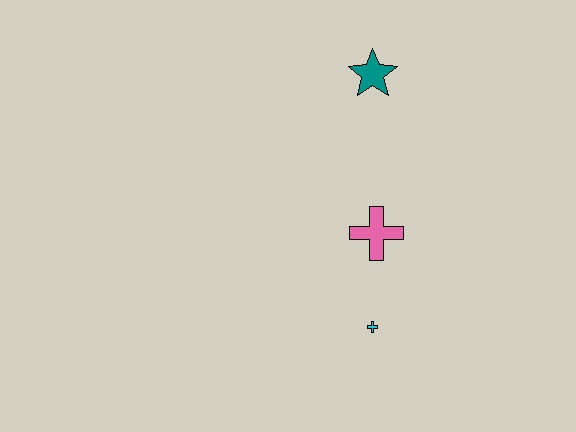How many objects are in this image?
There are 3 objects.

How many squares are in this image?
There are no squares.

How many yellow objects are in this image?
There are no yellow objects.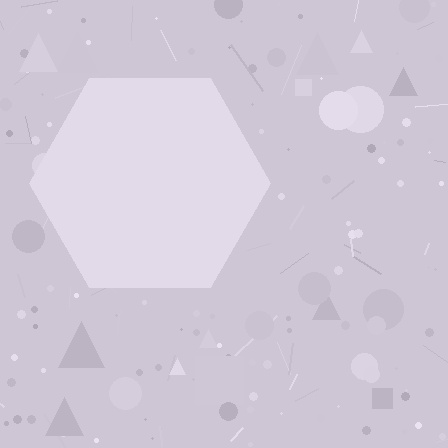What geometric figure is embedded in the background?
A hexagon is embedded in the background.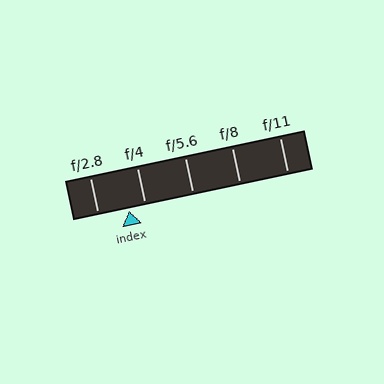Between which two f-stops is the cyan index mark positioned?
The index mark is between f/2.8 and f/4.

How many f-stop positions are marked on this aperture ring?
There are 5 f-stop positions marked.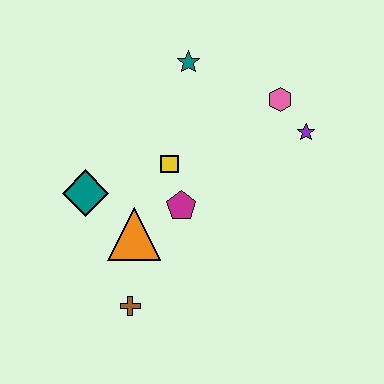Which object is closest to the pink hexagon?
The purple star is closest to the pink hexagon.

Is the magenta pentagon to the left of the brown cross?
No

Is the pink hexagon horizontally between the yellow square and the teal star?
No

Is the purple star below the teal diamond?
No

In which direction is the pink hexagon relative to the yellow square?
The pink hexagon is to the right of the yellow square.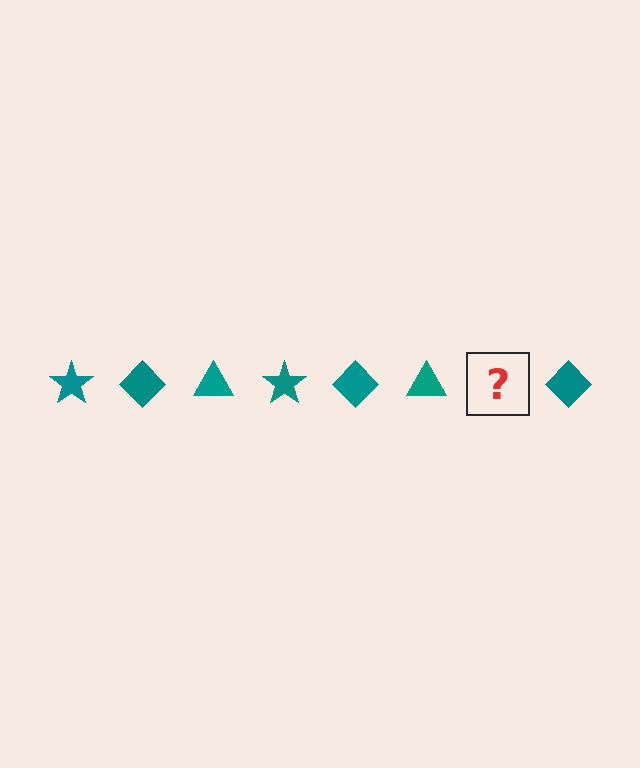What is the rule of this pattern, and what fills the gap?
The rule is that the pattern cycles through star, diamond, triangle shapes in teal. The gap should be filled with a teal star.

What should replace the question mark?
The question mark should be replaced with a teal star.